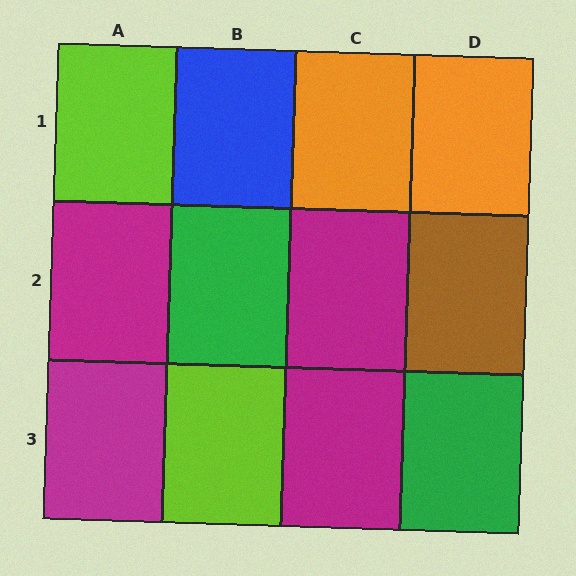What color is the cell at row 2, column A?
Magenta.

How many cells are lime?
2 cells are lime.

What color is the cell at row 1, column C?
Orange.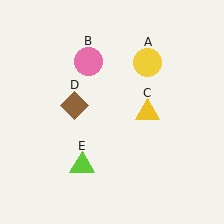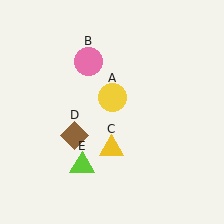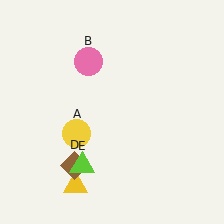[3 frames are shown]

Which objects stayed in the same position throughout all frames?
Pink circle (object B) and lime triangle (object E) remained stationary.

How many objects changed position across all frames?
3 objects changed position: yellow circle (object A), yellow triangle (object C), brown diamond (object D).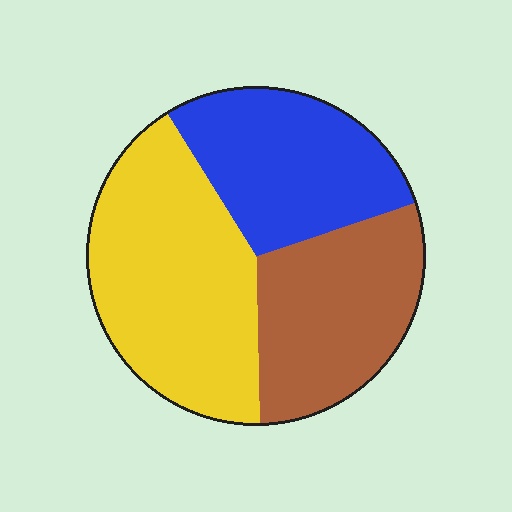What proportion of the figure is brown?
Brown covers 30% of the figure.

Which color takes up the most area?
Yellow, at roughly 40%.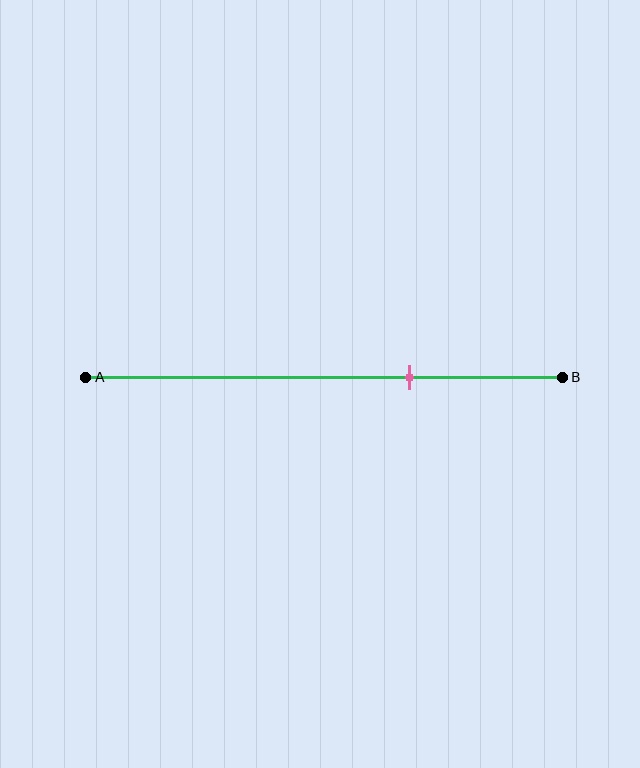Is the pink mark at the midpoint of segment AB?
No, the mark is at about 70% from A, not at the 50% midpoint.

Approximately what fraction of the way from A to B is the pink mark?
The pink mark is approximately 70% of the way from A to B.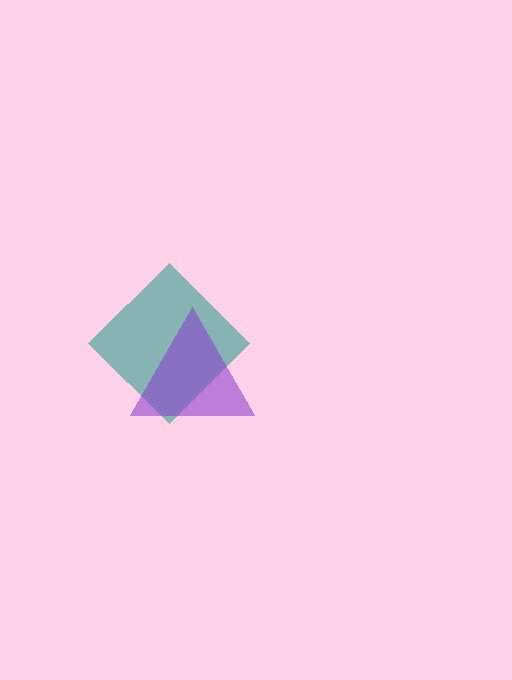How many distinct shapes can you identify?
There are 2 distinct shapes: a teal diamond, a purple triangle.